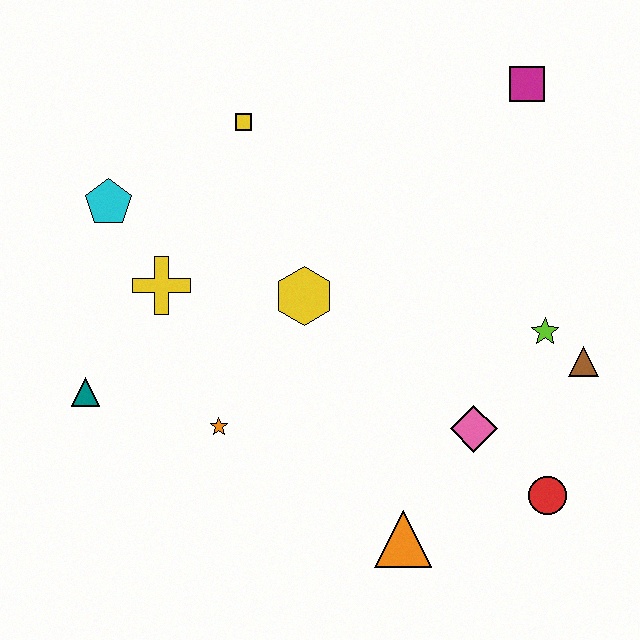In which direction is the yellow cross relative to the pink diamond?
The yellow cross is to the left of the pink diamond.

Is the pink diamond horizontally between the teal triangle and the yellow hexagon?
No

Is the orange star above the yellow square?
No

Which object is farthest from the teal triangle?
The magenta square is farthest from the teal triangle.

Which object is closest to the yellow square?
The cyan pentagon is closest to the yellow square.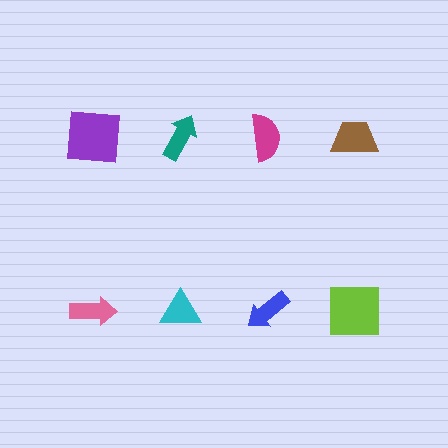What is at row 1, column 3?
A magenta semicircle.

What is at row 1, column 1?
A purple square.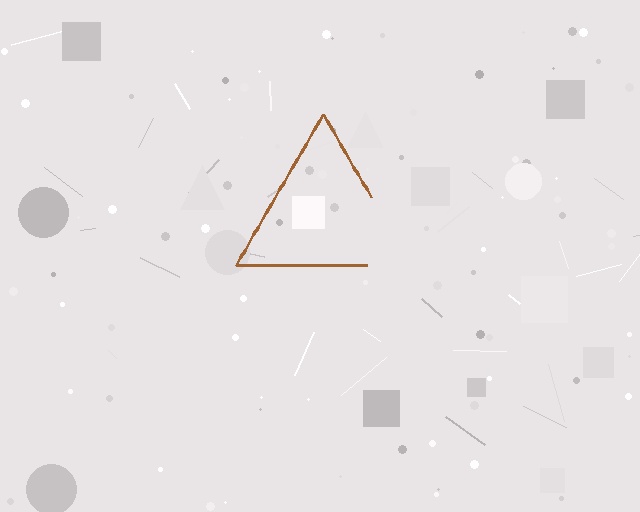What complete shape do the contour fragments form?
The contour fragments form a triangle.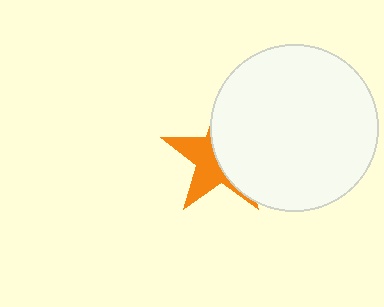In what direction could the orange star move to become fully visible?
The orange star could move left. That would shift it out from behind the white circle entirely.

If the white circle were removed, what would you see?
You would see the complete orange star.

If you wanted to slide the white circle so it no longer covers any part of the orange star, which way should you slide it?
Slide it right — that is the most direct way to separate the two shapes.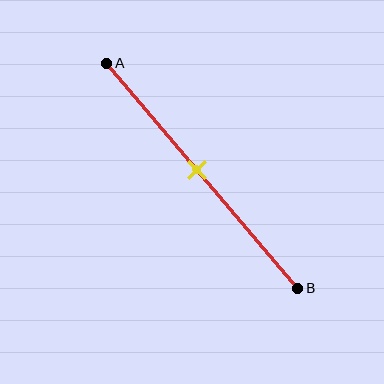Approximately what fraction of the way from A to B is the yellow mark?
The yellow mark is approximately 45% of the way from A to B.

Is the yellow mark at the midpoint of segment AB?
Yes, the mark is approximately at the midpoint.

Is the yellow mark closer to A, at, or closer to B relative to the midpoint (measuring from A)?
The yellow mark is approximately at the midpoint of segment AB.